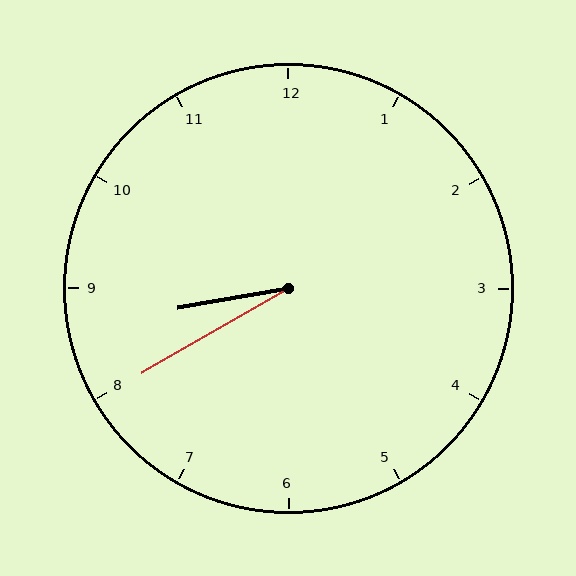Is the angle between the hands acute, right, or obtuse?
It is acute.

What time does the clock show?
8:40.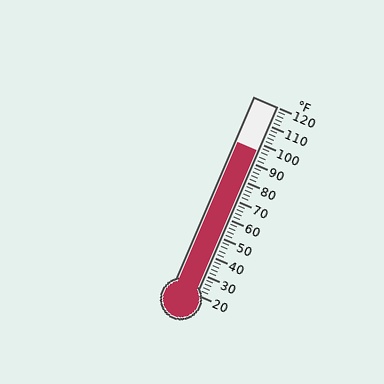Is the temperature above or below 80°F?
The temperature is above 80°F.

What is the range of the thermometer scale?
The thermometer scale ranges from 20°F to 120°F.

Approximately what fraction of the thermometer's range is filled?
The thermometer is filled to approximately 75% of its range.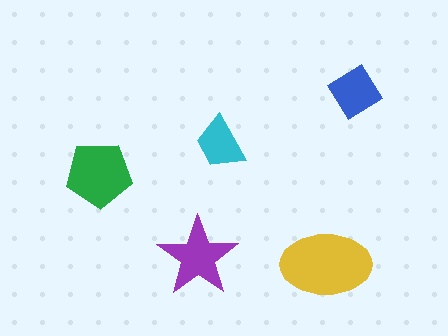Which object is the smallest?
The cyan trapezoid.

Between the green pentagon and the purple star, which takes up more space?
The green pentagon.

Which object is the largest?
The yellow ellipse.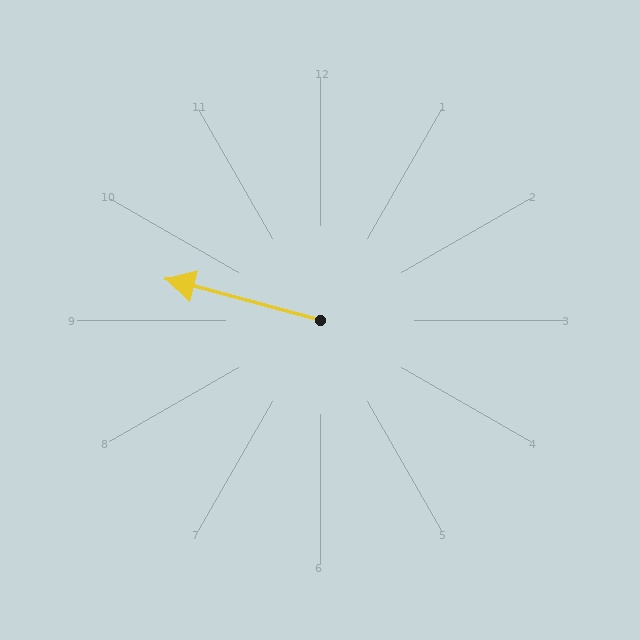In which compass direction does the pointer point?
West.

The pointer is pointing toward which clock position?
Roughly 9 o'clock.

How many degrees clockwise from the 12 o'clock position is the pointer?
Approximately 285 degrees.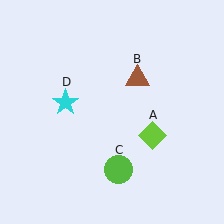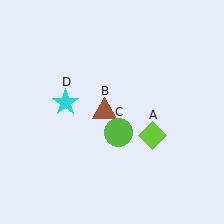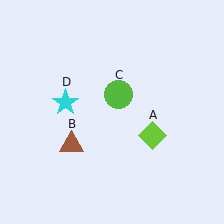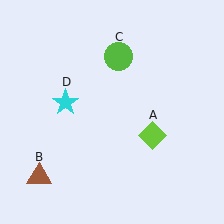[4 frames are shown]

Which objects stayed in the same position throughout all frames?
Lime diamond (object A) and cyan star (object D) remained stationary.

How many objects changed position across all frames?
2 objects changed position: brown triangle (object B), lime circle (object C).